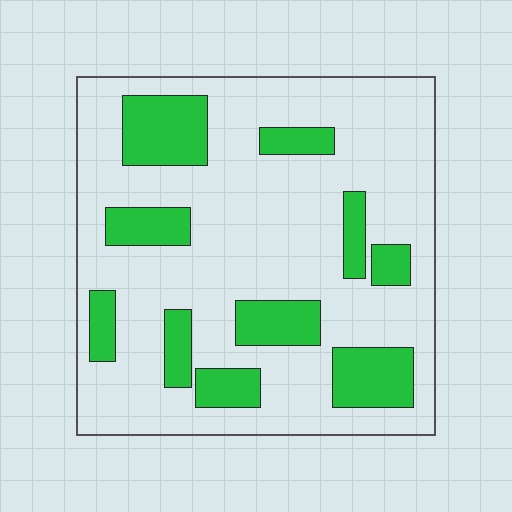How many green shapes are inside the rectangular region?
10.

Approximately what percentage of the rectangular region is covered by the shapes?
Approximately 25%.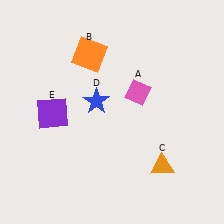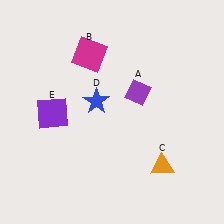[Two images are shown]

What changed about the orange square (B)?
In Image 1, B is orange. In Image 2, it changed to magenta.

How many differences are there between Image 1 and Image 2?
There are 2 differences between the two images.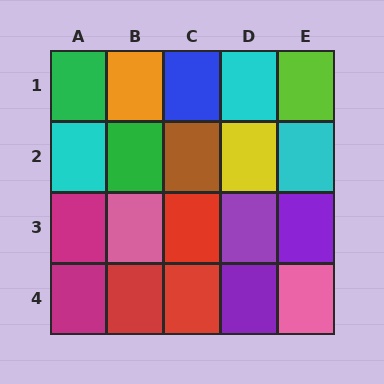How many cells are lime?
1 cell is lime.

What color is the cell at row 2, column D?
Yellow.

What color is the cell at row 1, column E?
Lime.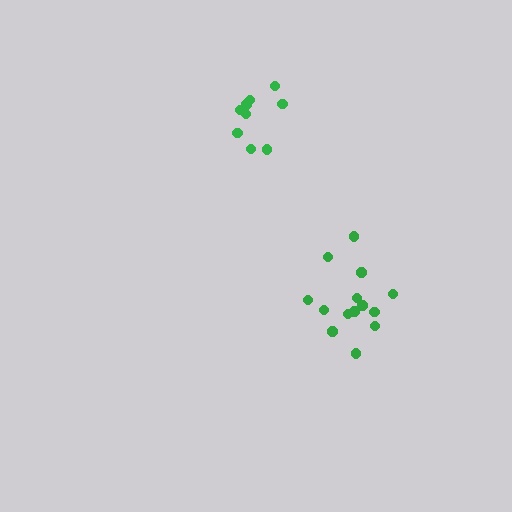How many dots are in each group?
Group 1: 14 dots, Group 2: 9 dots (23 total).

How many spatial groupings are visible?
There are 2 spatial groupings.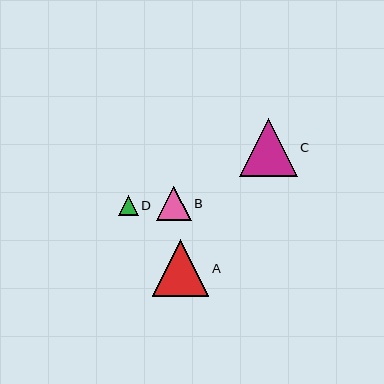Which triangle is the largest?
Triangle C is the largest with a size of approximately 58 pixels.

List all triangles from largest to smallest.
From largest to smallest: C, A, B, D.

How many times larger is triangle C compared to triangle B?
Triangle C is approximately 1.7 times the size of triangle B.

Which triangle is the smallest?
Triangle D is the smallest with a size of approximately 20 pixels.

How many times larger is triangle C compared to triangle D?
Triangle C is approximately 2.9 times the size of triangle D.